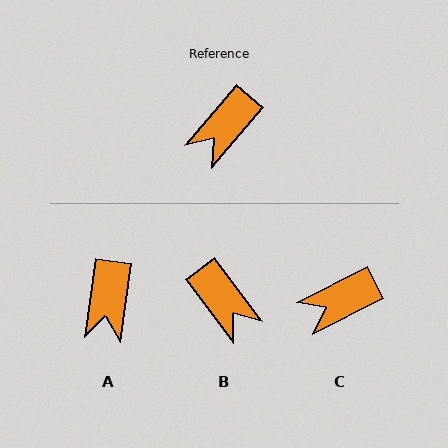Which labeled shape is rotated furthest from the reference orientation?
B, about 78 degrees away.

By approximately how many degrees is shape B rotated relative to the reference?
Approximately 78 degrees counter-clockwise.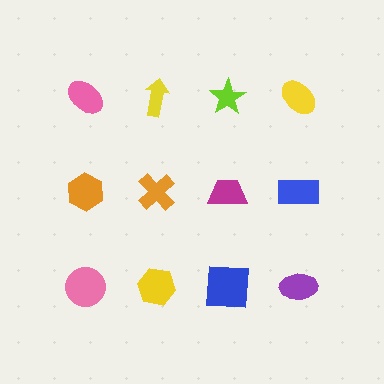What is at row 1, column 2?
A yellow arrow.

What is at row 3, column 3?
A blue square.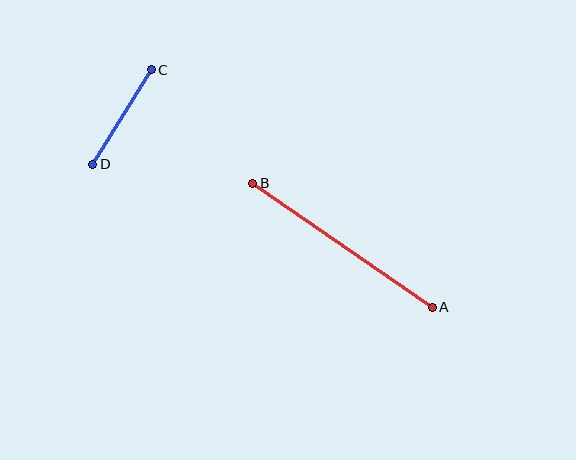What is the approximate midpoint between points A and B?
The midpoint is at approximately (342, 245) pixels.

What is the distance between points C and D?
The distance is approximately 111 pixels.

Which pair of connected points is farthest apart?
Points A and B are farthest apart.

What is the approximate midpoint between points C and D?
The midpoint is at approximately (122, 117) pixels.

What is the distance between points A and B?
The distance is approximately 218 pixels.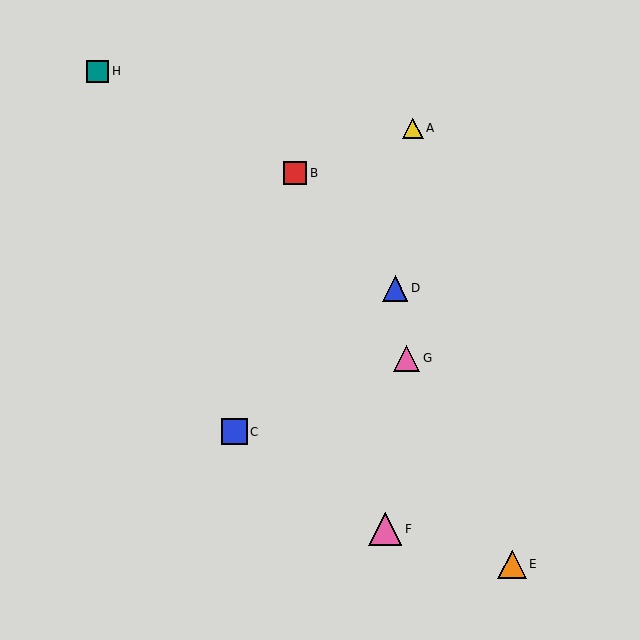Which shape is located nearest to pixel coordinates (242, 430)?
The blue square (labeled C) at (235, 432) is nearest to that location.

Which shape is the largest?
The pink triangle (labeled F) is the largest.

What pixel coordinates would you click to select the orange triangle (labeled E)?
Click at (512, 564) to select the orange triangle E.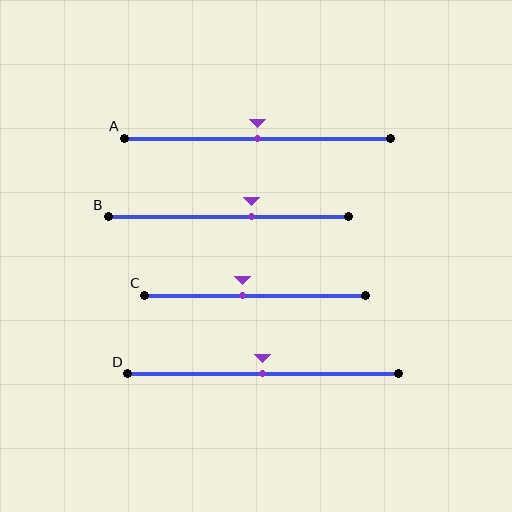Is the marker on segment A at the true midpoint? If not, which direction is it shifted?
Yes, the marker on segment A is at the true midpoint.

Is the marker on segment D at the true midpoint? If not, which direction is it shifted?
Yes, the marker on segment D is at the true midpoint.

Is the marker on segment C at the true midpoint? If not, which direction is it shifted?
No, the marker on segment C is shifted to the left by about 6% of the segment length.